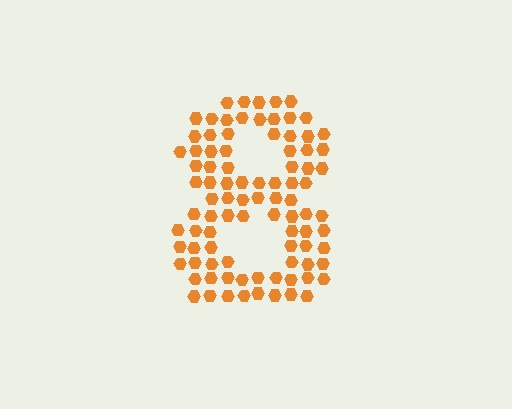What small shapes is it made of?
It is made of small hexagons.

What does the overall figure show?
The overall figure shows the digit 8.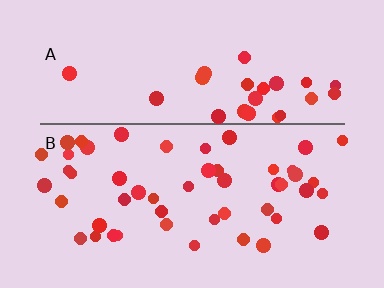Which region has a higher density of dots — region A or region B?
B (the bottom).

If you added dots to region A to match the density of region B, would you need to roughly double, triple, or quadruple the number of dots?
Approximately double.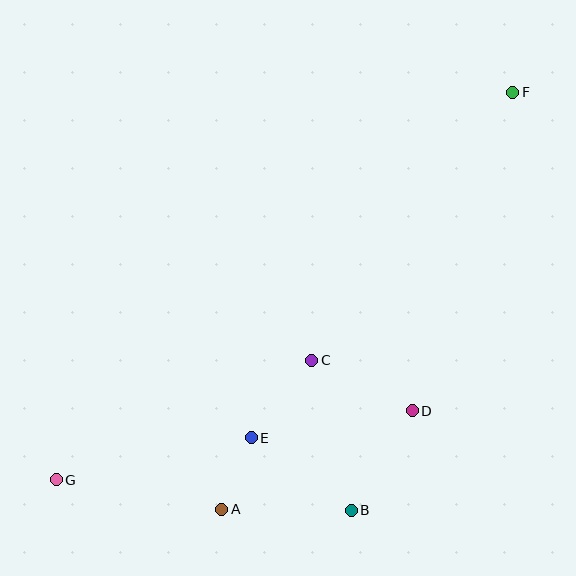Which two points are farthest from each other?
Points F and G are farthest from each other.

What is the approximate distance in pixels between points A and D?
The distance between A and D is approximately 214 pixels.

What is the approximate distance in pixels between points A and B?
The distance between A and B is approximately 130 pixels.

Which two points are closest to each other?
Points A and E are closest to each other.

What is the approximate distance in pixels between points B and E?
The distance between B and E is approximately 124 pixels.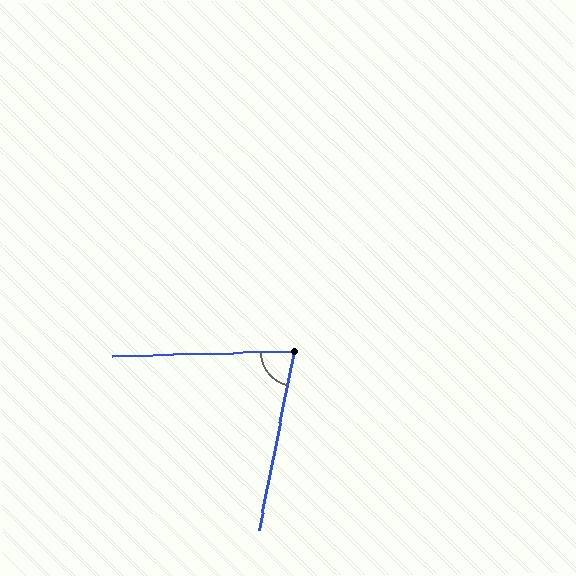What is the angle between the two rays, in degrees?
Approximately 77 degrees.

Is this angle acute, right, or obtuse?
It is acute.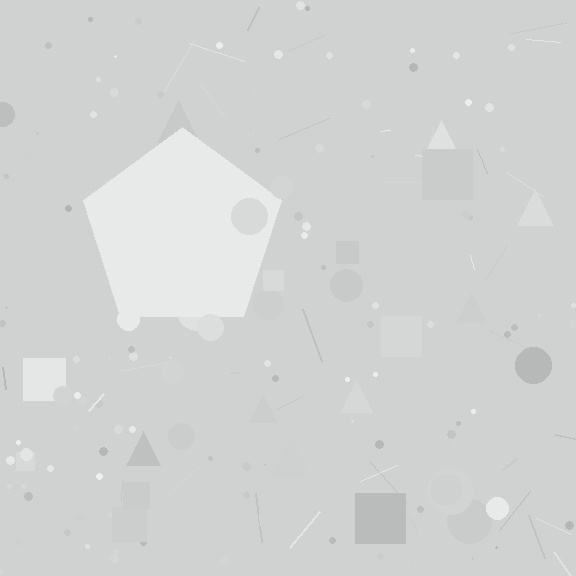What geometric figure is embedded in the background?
A pentagon is embedded in the background.